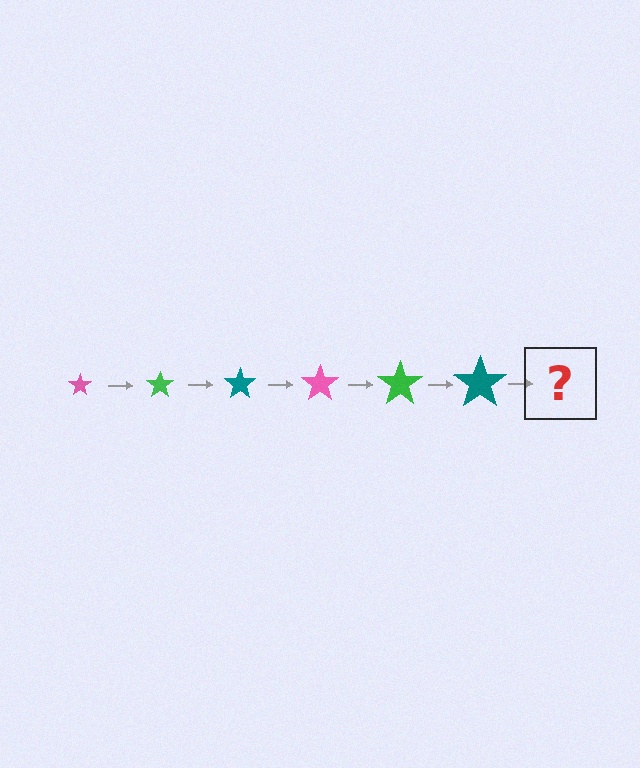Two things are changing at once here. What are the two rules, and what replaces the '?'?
The two rules are that the star grows larger each step and the color cycles through pink, green, and teal. The '?' should be a pink star, larger than the previous one.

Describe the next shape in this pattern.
It should be a pink star, larger than the previous one.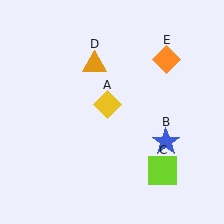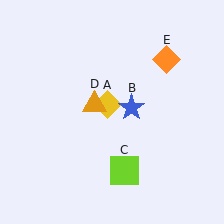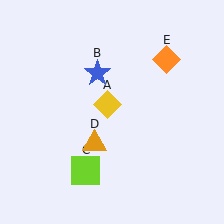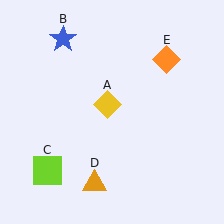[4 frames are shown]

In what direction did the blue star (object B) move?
The blue star (object B) moved up and to the left.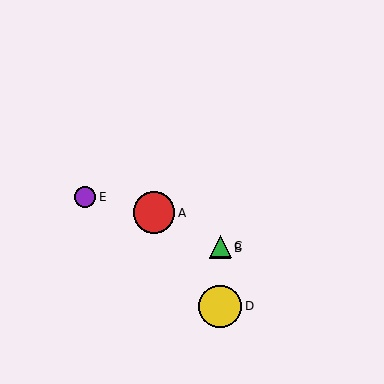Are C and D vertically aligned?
Yes, both are at x≈220.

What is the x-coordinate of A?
Object A is at x≈154.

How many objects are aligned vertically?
3 objects (B, C, D) are aligned vertically.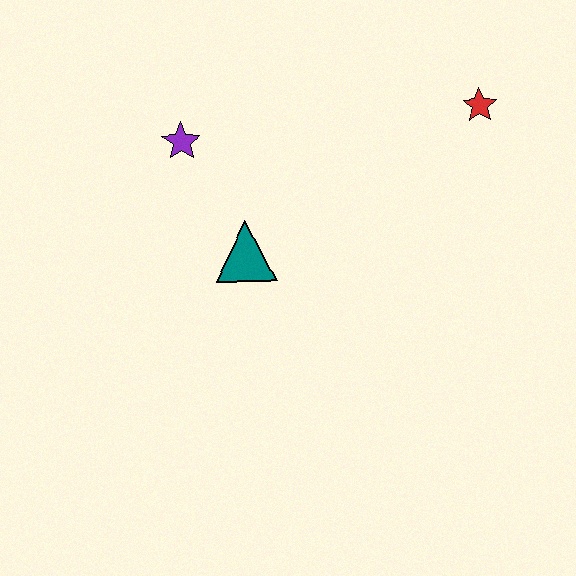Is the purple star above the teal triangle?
Yes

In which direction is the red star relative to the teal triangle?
The red star is to the right of the teal triangle.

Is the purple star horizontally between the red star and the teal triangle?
No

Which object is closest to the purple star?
The teal triangle is closest to the purple star.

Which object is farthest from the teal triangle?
The red star is farthest from the teal triangle.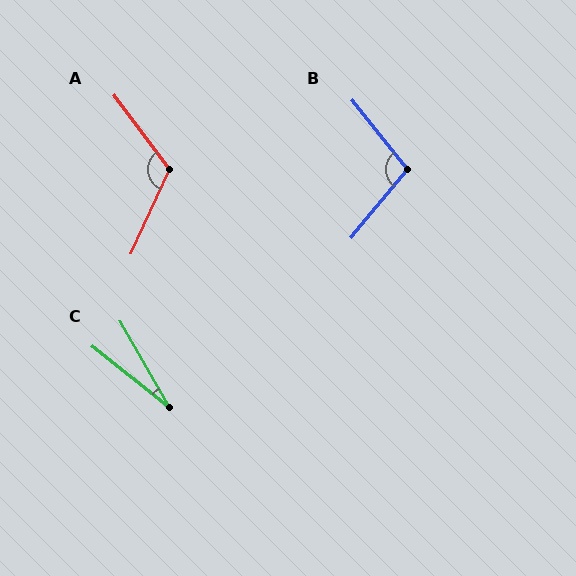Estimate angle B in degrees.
Approximately 102 degrees.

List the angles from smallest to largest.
C (22°), B (102°), A (119°).